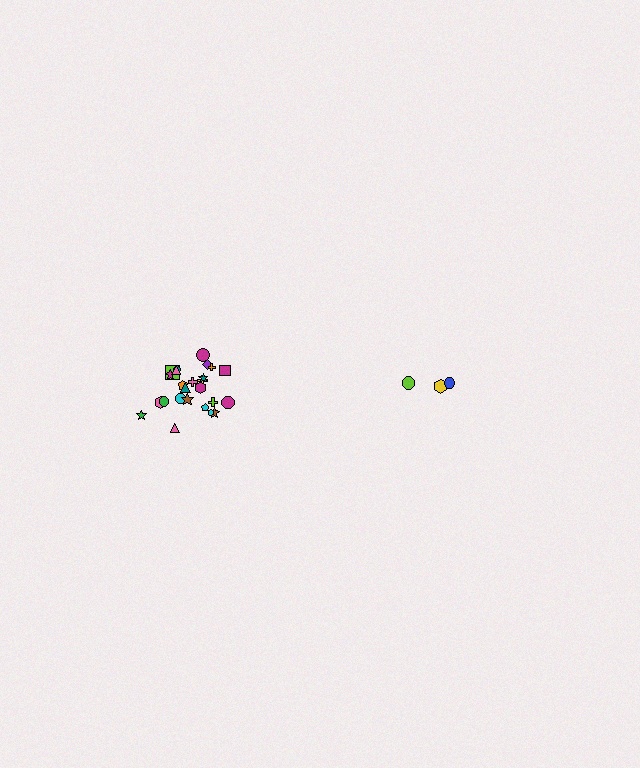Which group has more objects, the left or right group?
The left group.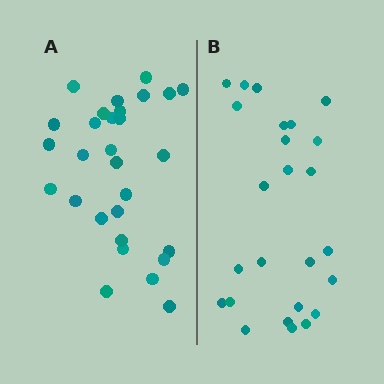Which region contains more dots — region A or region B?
Region A (the left region) has more dots.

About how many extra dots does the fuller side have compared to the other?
Region A has about 4 more dots than region B.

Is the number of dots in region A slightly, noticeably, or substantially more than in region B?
Region A has only slightly more — the two regions are fairly close. The ratio is roughly 1.2 to 1.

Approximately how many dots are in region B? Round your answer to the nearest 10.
About 20 dots. (The exact count is 25, which rounds to 20.)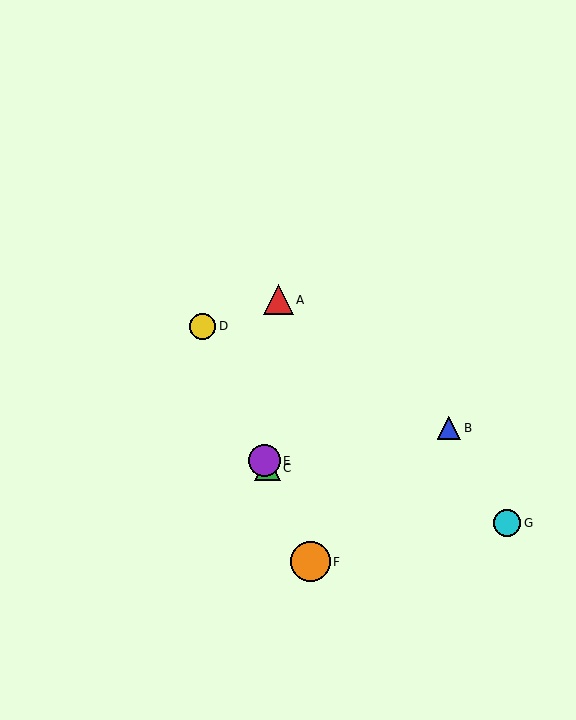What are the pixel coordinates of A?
Object A is at (278, 300).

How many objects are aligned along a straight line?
4 objects (C, D, E, F) are aligned along a straight line.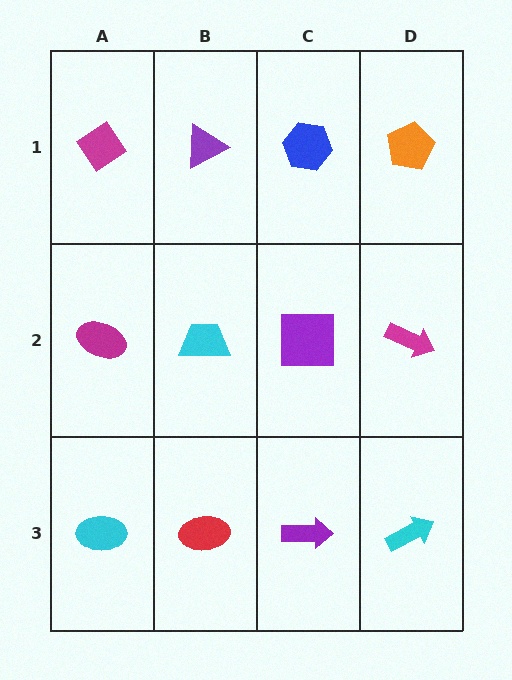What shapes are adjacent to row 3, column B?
A cyan trapezoid (row 2, column B), a cyan ellipse (row 3, column A), a purple arrow (row 3, column C).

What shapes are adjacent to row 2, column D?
An orange pentagon (row 1, column D), a cyan arrow (row 3, column D), a purple square (row 2, column C).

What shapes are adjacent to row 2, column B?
A purple triangle (row 1, column B), a red ellipse (row 3, column B), a magenta ellipse (row 2, column A), a purple square (row 2, column C).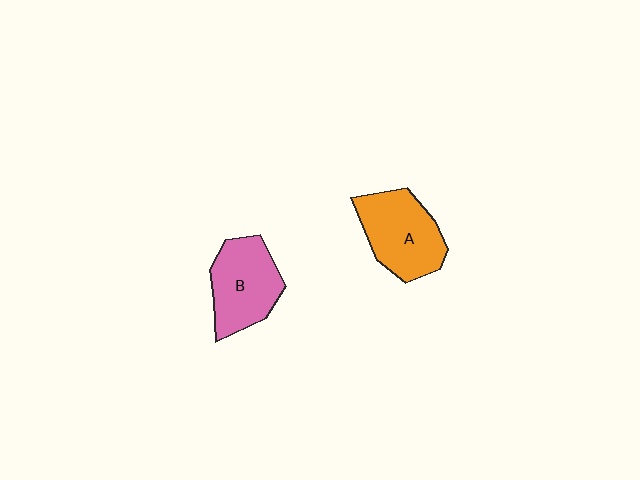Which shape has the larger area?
Shape A (orange).